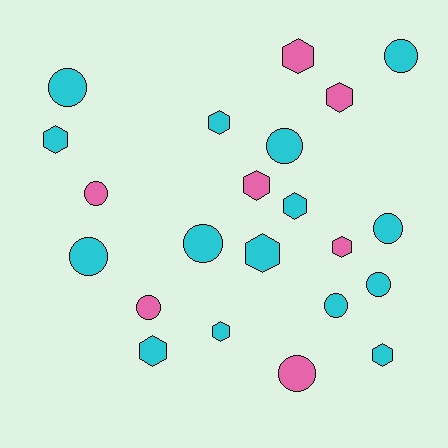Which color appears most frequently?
Cyan, with 15 objects.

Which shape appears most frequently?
Hexagon, with 11 objects.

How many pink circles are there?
There are 3 pink circles.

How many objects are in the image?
There are 22 objects.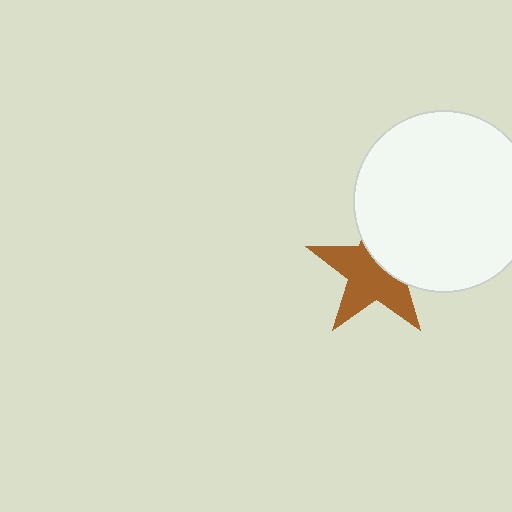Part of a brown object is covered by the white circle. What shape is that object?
It is a star.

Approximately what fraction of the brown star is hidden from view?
Roughly 39% of the brown star is hidden behind the white circle.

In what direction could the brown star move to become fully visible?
The brown star could move toward the lower-left. That would shift it out from behind the white circle entirely.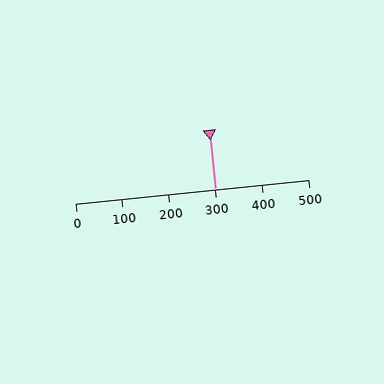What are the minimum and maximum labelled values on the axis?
The axis runs from 0 to 500.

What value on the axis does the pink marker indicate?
The marker indicates approximately 300.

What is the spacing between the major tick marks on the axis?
The major ticks are spaced 100 apart.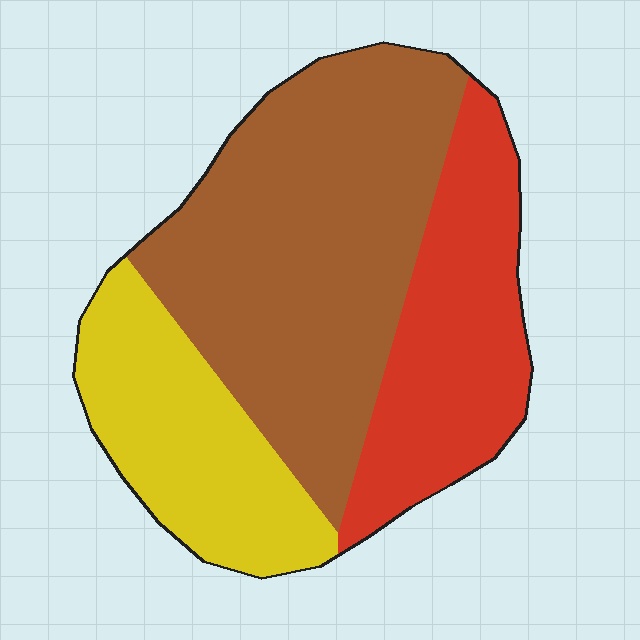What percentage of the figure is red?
Red covers 27% of the figure.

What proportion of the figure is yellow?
Yellow covers 24% of the figure.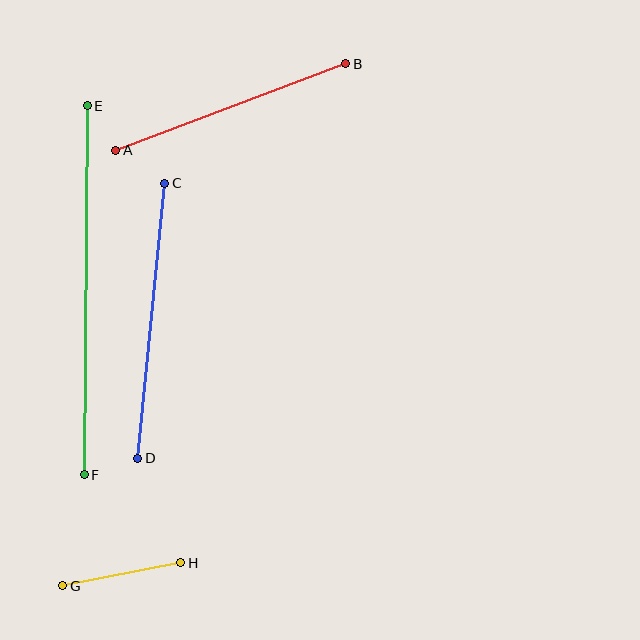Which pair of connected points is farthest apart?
Points E and F are farthest apart.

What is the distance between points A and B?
The distance is approximately 246 pixels.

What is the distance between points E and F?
The distance is approximately 369 pixels.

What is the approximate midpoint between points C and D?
The midpoint is at approximately (151, 321) pixels.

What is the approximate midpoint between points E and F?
The midpoint is at approximately (86, 290) pixels.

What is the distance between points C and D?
The distance is approximately 277 pixels.